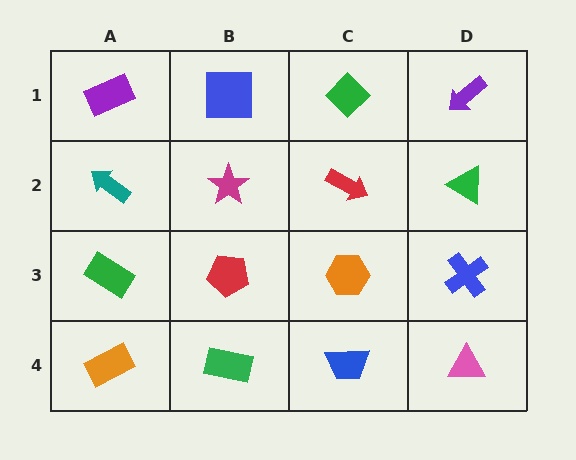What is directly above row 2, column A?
A purple rectangle.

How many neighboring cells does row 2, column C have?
4.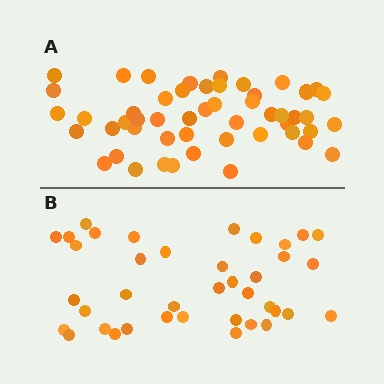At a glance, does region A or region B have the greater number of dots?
Region A (the top region) has more dots.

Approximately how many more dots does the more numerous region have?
Region A has roughly 12 or so more dots than region B.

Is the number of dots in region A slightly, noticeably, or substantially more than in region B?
Region A has noticeably more, but not dramatically so. The ratio is roughly 1.3 to 1.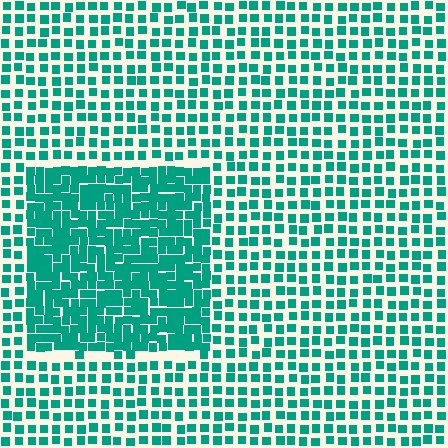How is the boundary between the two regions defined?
The boundary is defined by a change in element density (approximately 2.0x ratio). All elements are the same color, size, and shape.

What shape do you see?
I see a rectangle.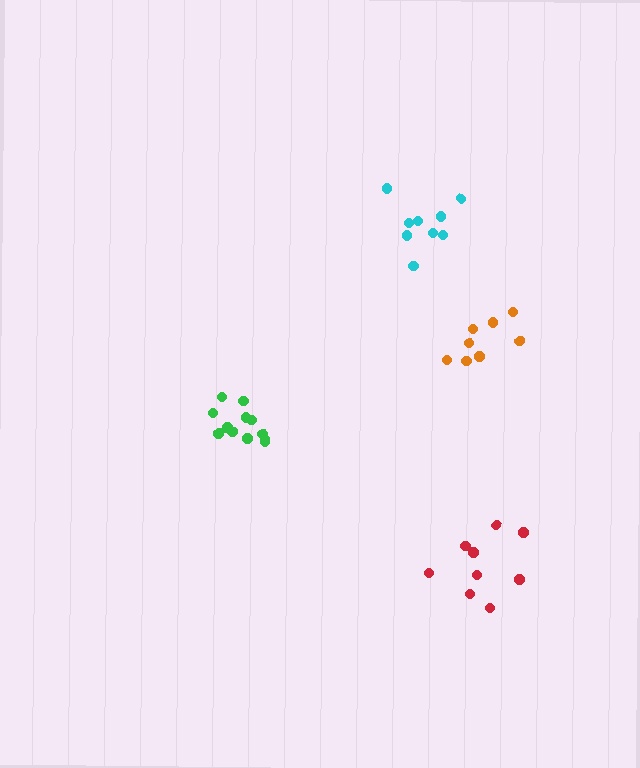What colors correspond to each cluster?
The clusters are colored: green, orange, red, cyan.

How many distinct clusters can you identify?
There are 4 distinct clusters.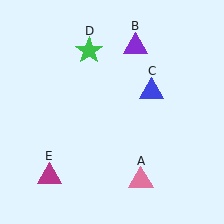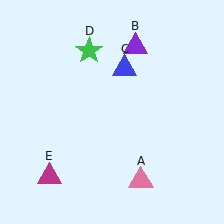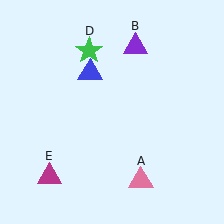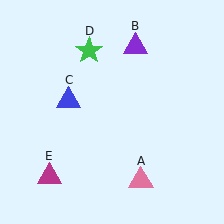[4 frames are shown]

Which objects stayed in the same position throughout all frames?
Pink triangle (object A) and purple triangle (object B) and green star (object D) and magenta triangle (object E) remained stationary.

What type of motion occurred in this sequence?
The blue triangle (object C) rotated counterclockwise around the center of the scene.